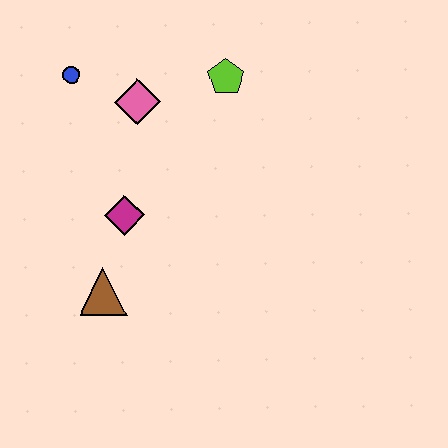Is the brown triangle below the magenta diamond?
Yes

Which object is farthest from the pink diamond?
The brown triangle is farthest from the pink diamond.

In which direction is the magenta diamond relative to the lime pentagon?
The magenta diamond is below the lime pentagon.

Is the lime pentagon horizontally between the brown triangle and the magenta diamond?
No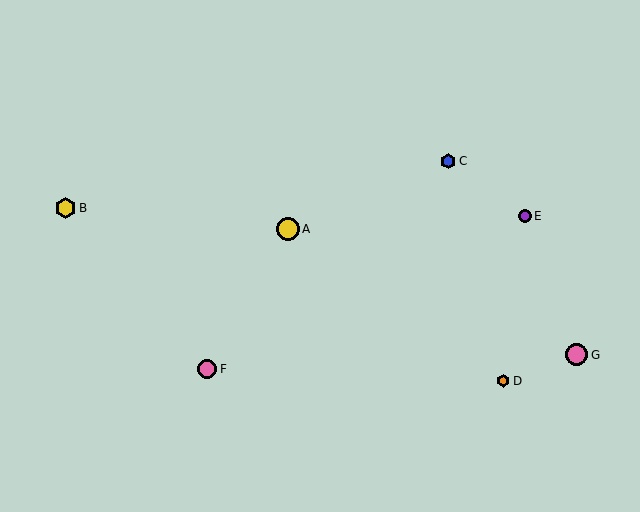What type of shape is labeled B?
Shape B is a yellow hexagon.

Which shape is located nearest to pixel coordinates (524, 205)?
The purple circle (labeled E) at (525, 216) is nearest to that location.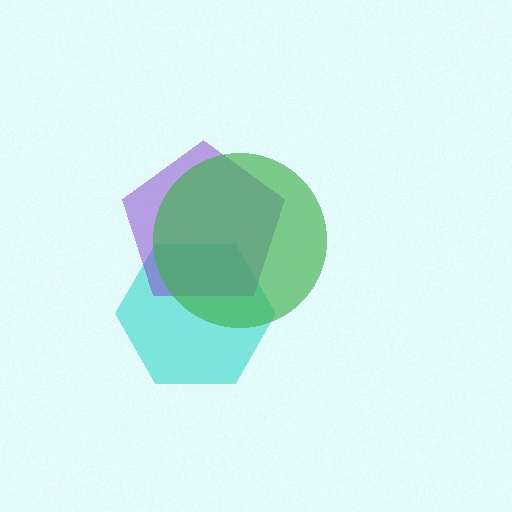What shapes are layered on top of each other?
The layered shapes are: a cyan hexagon, a purple pentagon, a green circle.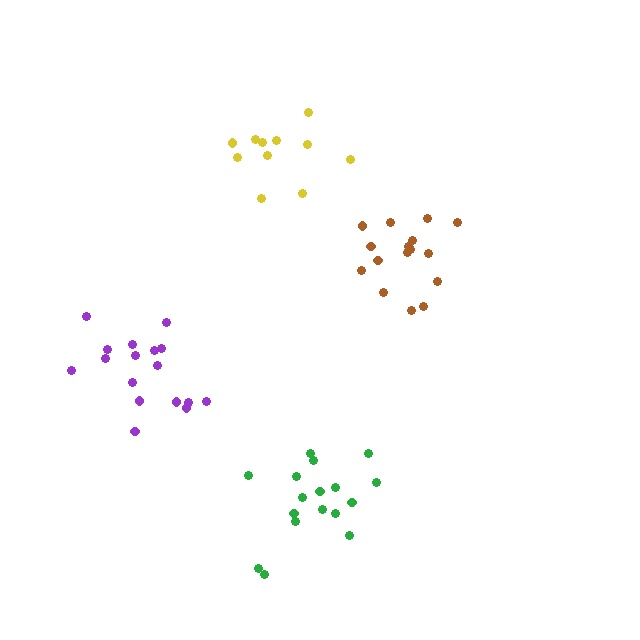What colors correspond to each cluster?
The clusters are colored: brown, purple, green, yellow.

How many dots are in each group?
Group 1: 16 dots, Group 2: 17 dots, Group 3: 17 dots, Group 4: 11 dots (61 total).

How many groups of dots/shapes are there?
There are 4 groups.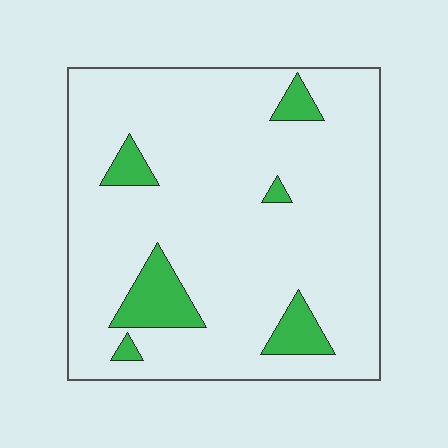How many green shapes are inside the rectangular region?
6.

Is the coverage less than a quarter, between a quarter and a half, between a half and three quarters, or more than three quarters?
Less than a quarter.